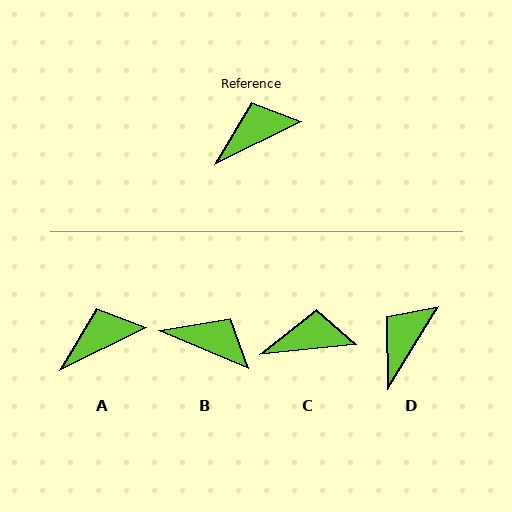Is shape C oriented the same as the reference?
No, it is off by about 21 degrees.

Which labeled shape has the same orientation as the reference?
A.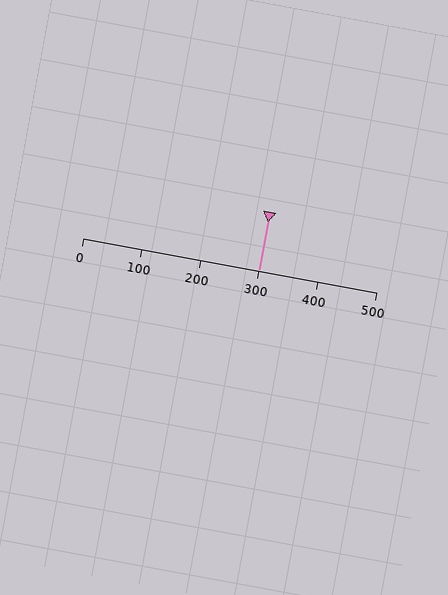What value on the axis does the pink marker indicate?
The marker indicates approximately 300.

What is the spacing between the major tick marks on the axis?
The major ticks are spaced 100 apart.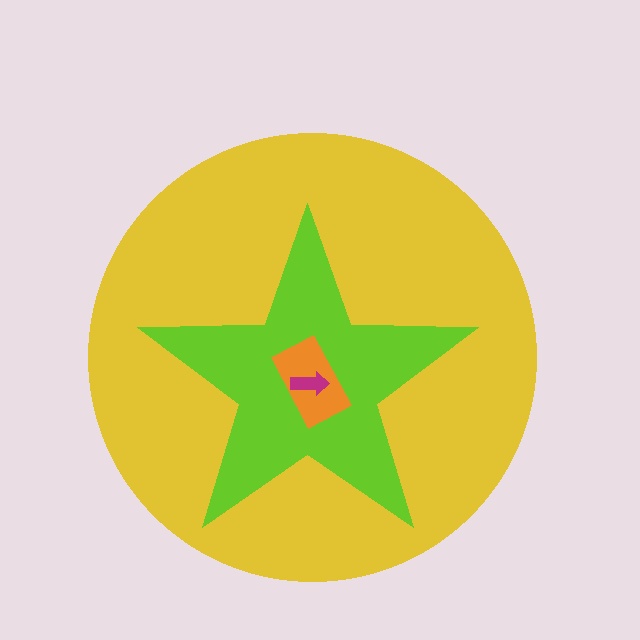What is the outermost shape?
The yellow circle.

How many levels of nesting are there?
4.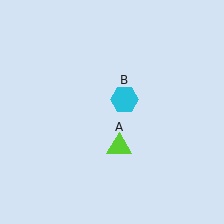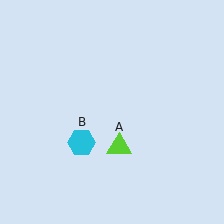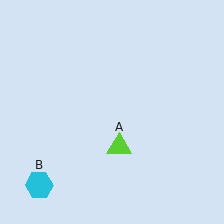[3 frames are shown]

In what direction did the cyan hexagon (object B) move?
The cyan hexagon (object B) moved down and to the left.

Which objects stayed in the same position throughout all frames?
Lime triangle (object A) remained stationary.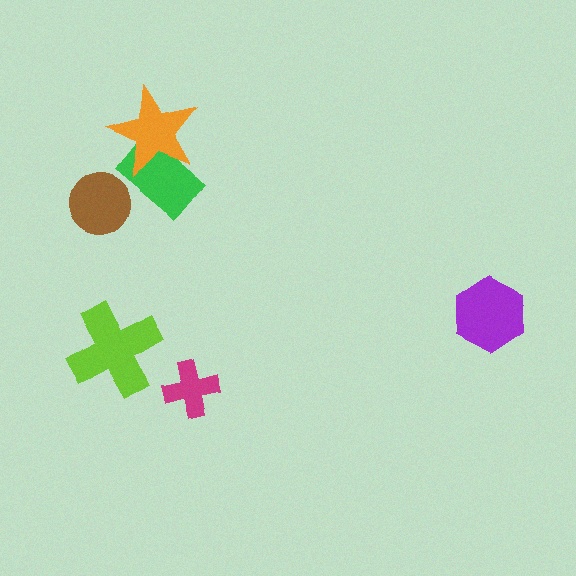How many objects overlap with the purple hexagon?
0 objects overlap with the purple hexagon.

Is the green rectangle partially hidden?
Yes, it is partially covered by another shape.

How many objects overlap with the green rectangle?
1 object overlaps with the green rectangle.